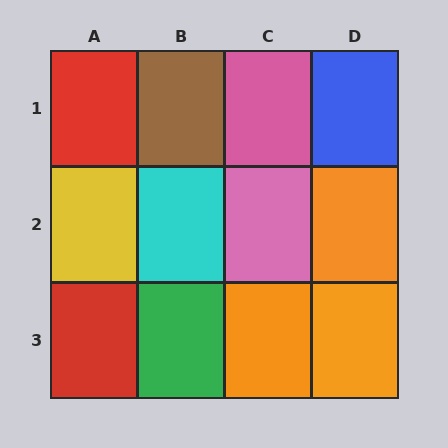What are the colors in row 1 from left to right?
Red, brown, pink, blue.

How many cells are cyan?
1 cell is cyan.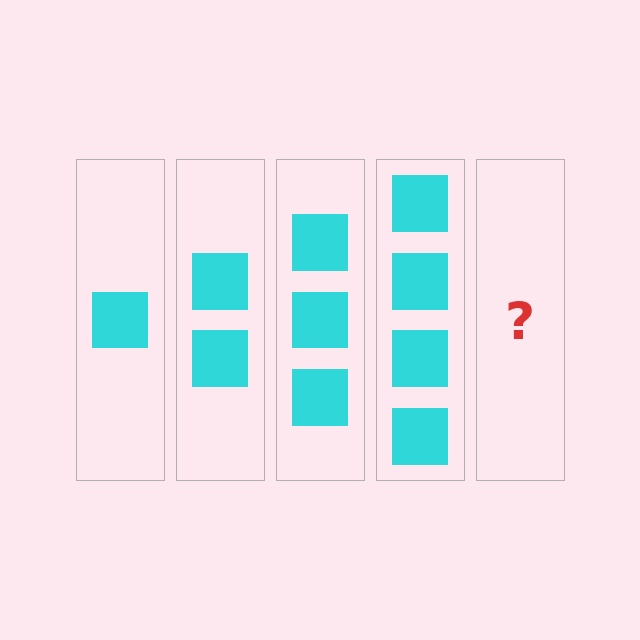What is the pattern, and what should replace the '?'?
The pattern is that each step adds one more square. The '?' should be 5 squares.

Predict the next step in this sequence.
The next step is 5 squares.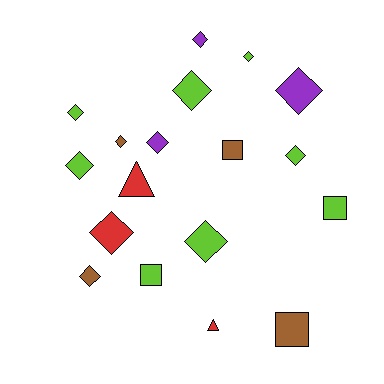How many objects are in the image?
There are 18 objects.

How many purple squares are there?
There are no purple squares.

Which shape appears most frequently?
Diamond, with 12 objects.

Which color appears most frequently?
Lime, with 8 objects.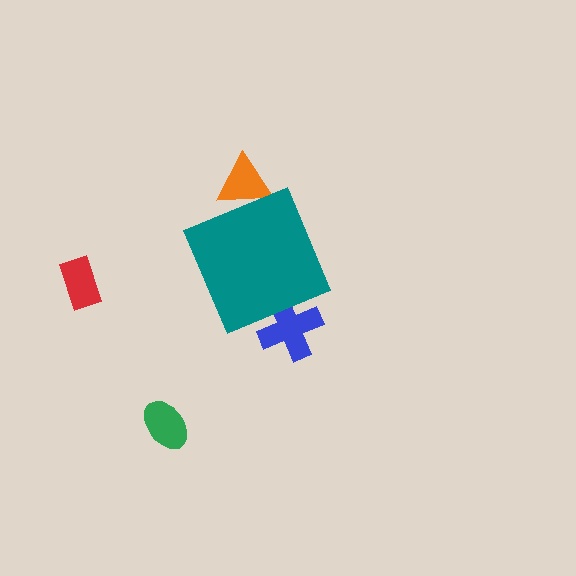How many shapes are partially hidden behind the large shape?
2 shapes are partially hidden.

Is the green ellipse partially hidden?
No, the green ellipse is fully visible.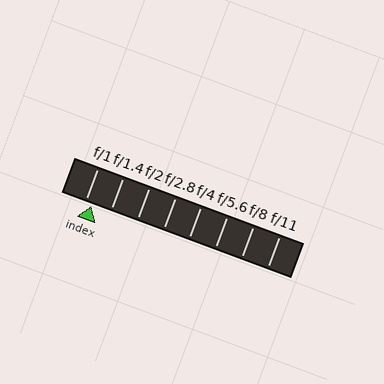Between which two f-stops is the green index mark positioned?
The index mark is between f/1 and f/1.4.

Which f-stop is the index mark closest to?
The index mark is closest to f/1.